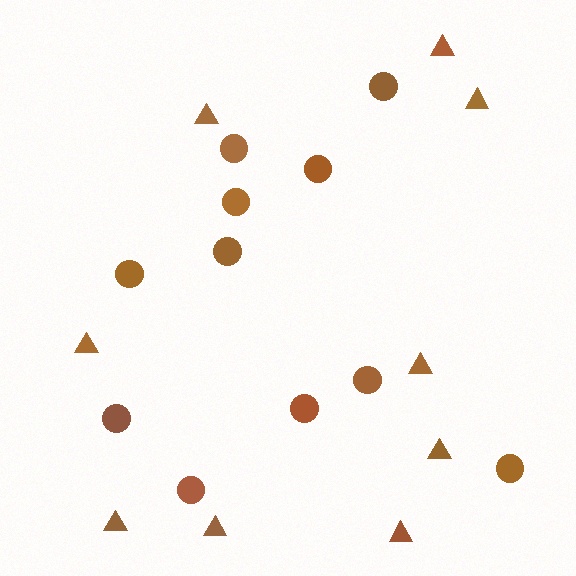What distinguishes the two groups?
There are 2 groups: one group of circles (11) and one group of triangles (9).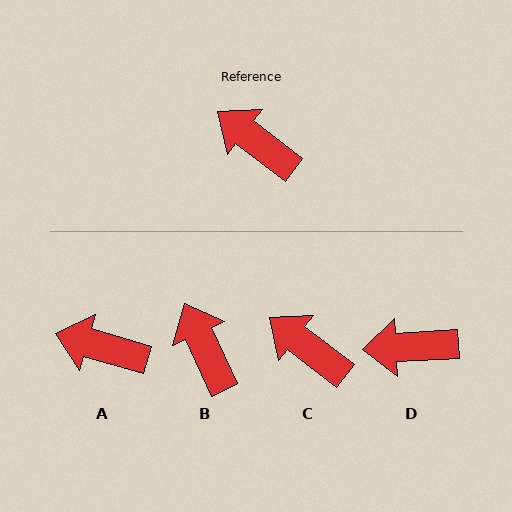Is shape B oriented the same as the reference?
No, it is off by about 27 degrees.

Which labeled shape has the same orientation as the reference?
C.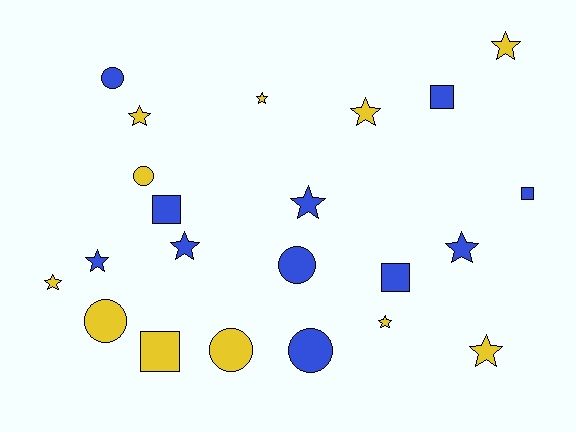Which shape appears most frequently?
Star, with 11 objects.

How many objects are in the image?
There are 22 objects.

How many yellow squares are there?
There is 1 yellow square.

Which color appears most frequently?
Blue, with 11 objects.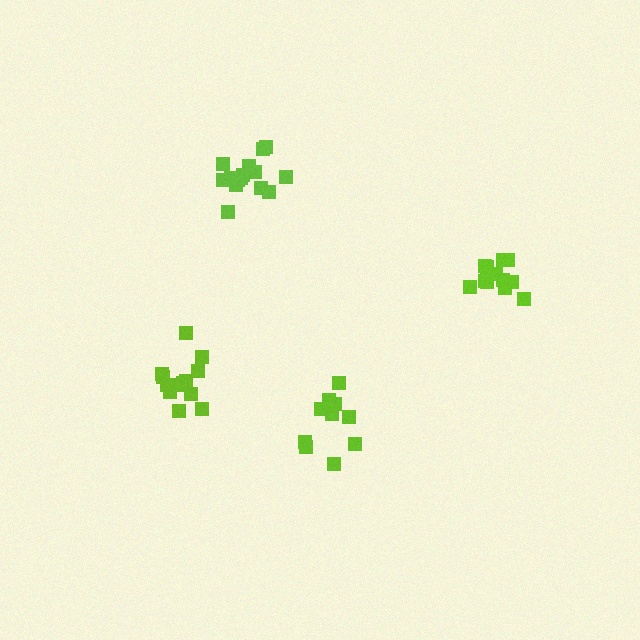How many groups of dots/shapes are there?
There are 4 groups.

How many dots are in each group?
Group 1: 15 dots, Group 2: 13 dots, Group 3: 13 dots, Group 4: 10 dots (51 total).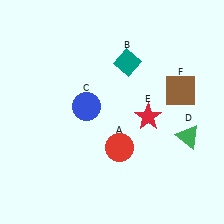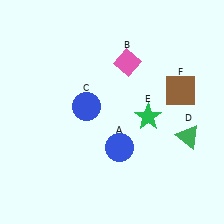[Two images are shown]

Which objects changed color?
A changed from red to blue. B changed from teal to pink. E changed from red to green.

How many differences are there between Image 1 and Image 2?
There are 3 differences between the two images.